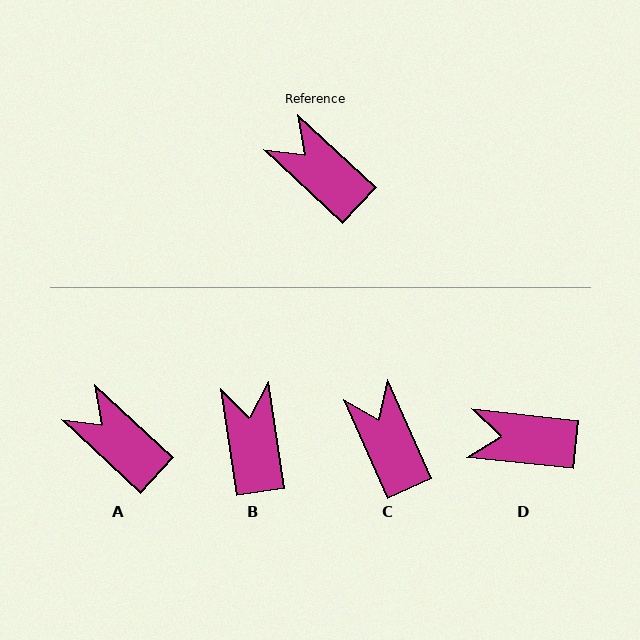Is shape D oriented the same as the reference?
No, it is off by about 37 degrees.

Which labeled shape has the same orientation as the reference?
A.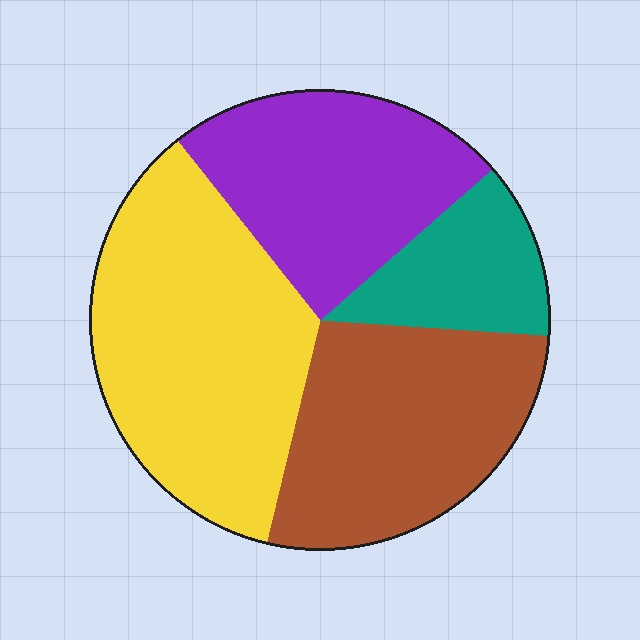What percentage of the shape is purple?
Purple covers roughly 25% of the shape.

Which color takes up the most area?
Yellow, at roughly 35%.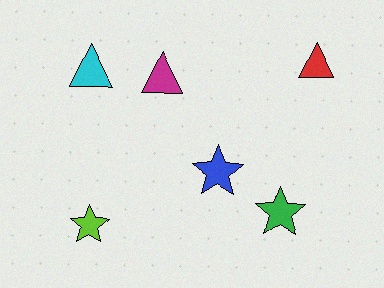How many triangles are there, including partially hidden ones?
There are 3 triangles.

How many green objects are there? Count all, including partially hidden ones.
There is 1 green object.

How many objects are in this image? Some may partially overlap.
There are 6 objects.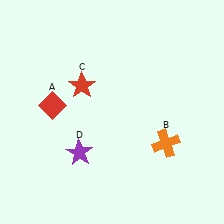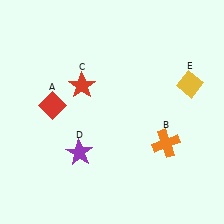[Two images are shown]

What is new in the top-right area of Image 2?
A yellow diamond (E) was added in the top-right area of Image 2.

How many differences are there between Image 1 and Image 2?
There is 1 difference between the two images.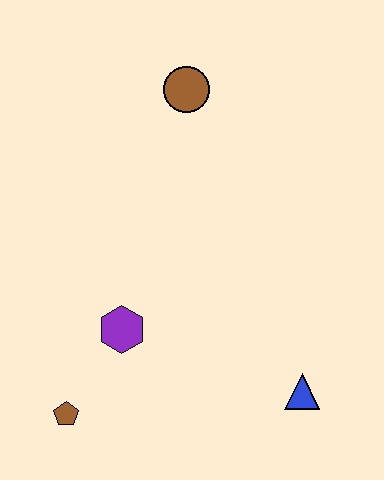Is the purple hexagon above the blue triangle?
Yes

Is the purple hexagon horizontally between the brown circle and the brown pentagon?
Yes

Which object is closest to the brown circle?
The purple hexagon is closest to the brown circle.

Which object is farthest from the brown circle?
The brown pentagon is farthest from the brown circle.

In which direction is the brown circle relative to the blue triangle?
The brown circle is above the blue triangle.